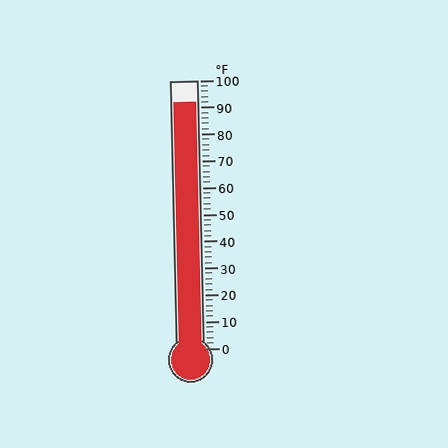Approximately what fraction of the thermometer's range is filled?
The thermometer is filled to approximately 90% of its range.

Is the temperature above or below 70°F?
The temperature is above 70°F.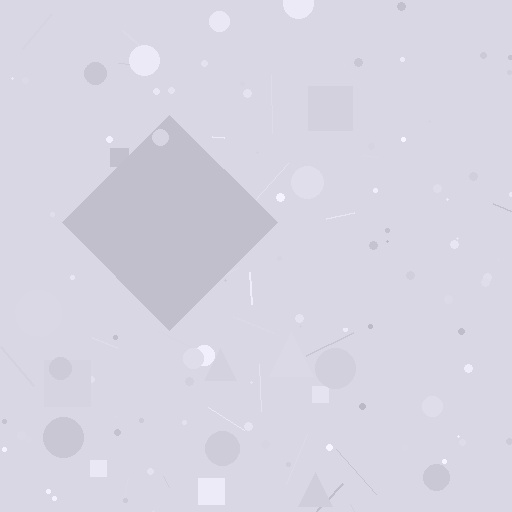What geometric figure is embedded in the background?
A diamond is embedded in the background.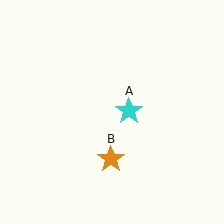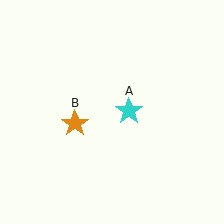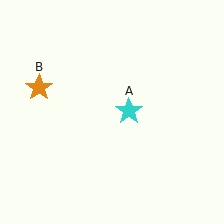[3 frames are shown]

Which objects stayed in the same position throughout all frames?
Cyan star (object A) remained stationary.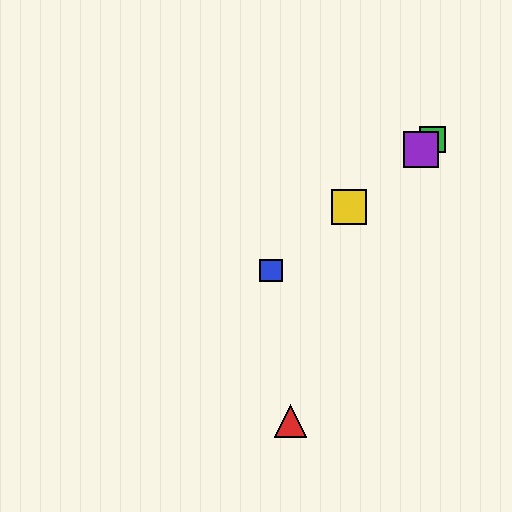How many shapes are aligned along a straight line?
4 shapes (the blue square, the green square, the yellow square, the purple square) are aligned along a straight line.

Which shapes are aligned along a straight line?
The blue square, the green square, the yellow square, the purple square are aligned along a straight line.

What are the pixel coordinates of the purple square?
The purple square is at (421, 149).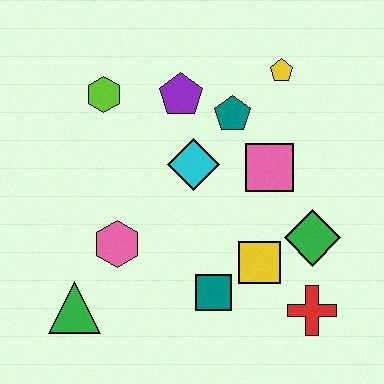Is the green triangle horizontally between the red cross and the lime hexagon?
No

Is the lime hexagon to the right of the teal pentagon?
No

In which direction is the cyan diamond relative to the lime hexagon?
The cyan diamond is to the right of the lime hexagon.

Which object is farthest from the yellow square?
The lime hexagon is farthest from the yellow square.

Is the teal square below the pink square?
Yes